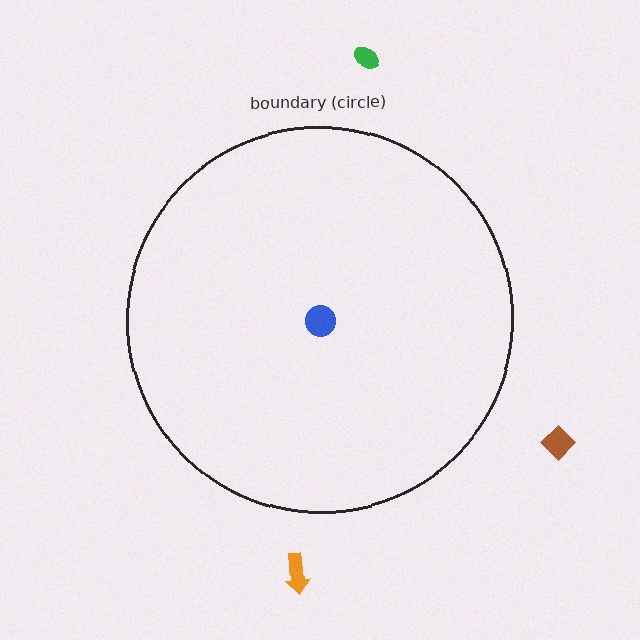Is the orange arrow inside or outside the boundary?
Outside.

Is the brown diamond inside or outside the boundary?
Outside.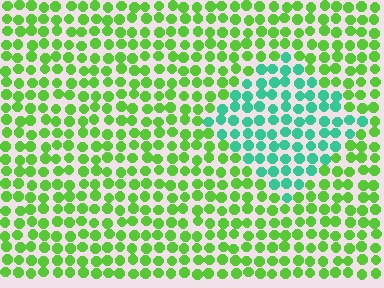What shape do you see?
I see a diamond.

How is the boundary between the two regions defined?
The boundary is defined purely by a slight shift in hue (about 52 degrees). Spacing, size, and orientation are identical on both sides.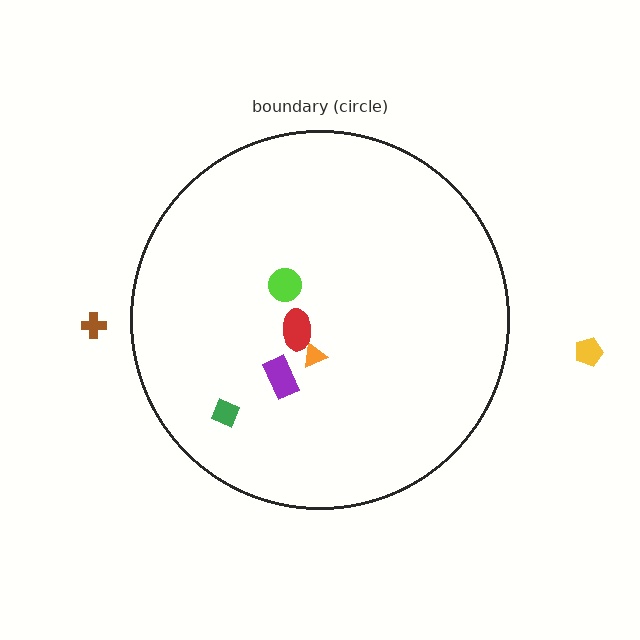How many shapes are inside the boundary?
5 inside, 2 outside.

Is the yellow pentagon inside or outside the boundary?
Outside.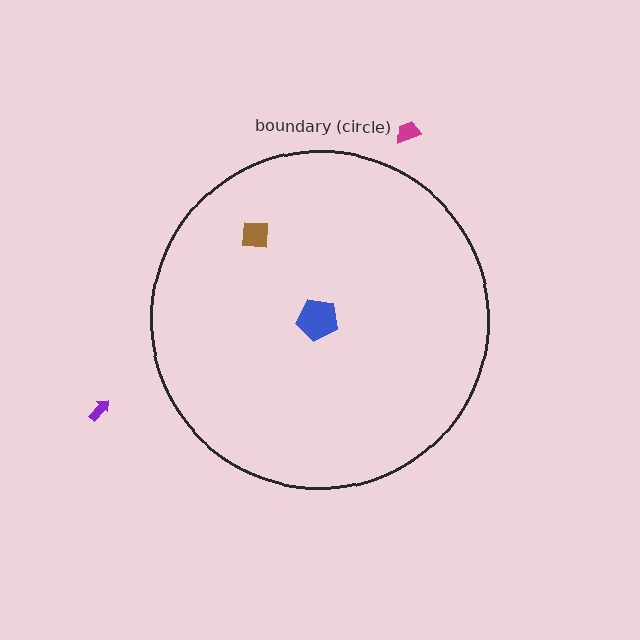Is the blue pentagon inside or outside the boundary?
Inside.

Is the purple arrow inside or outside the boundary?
Outside.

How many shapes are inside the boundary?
2 inside, 2 outside.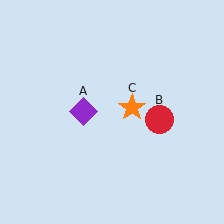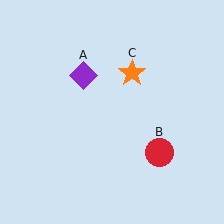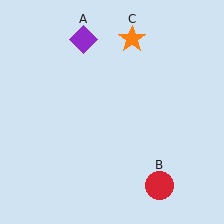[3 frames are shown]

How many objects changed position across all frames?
3 objects changed position: purple diamond (object A), red circle (object B), orange star (object C).